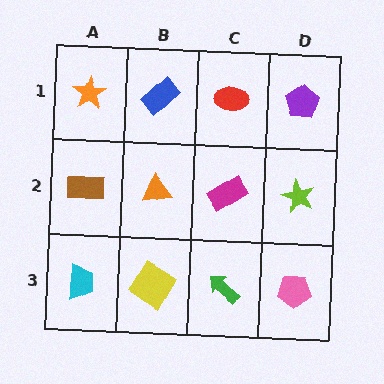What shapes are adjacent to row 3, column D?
A lime star (row 2, column D), a green arrow (row 3, column C).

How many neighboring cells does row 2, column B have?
4.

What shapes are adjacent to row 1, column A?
A brown rectangle (row 2, column A), a blue rectangle (row 1, column B).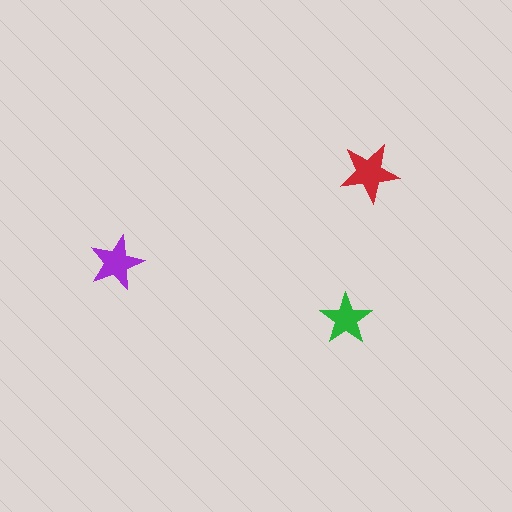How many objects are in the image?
There are 3 objects in the image.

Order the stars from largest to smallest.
the red one, the purple one, the green one.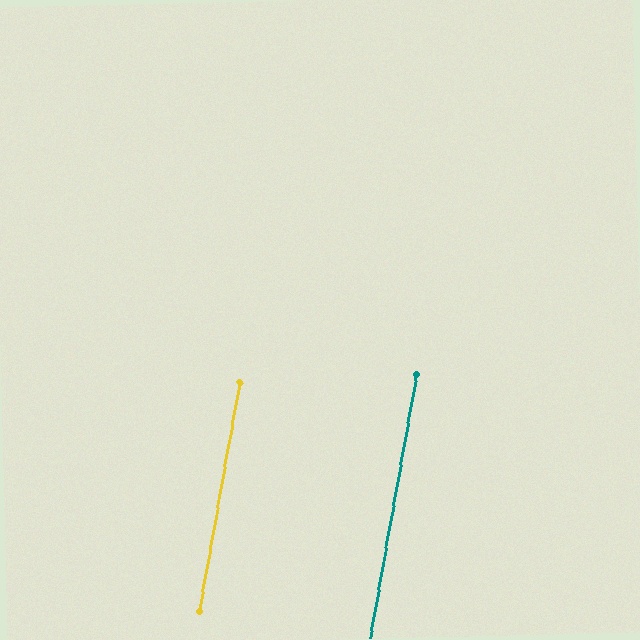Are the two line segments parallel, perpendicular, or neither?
Parallel — their directions differ by only 0.3°.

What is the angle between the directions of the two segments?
Approximately 0 degrees.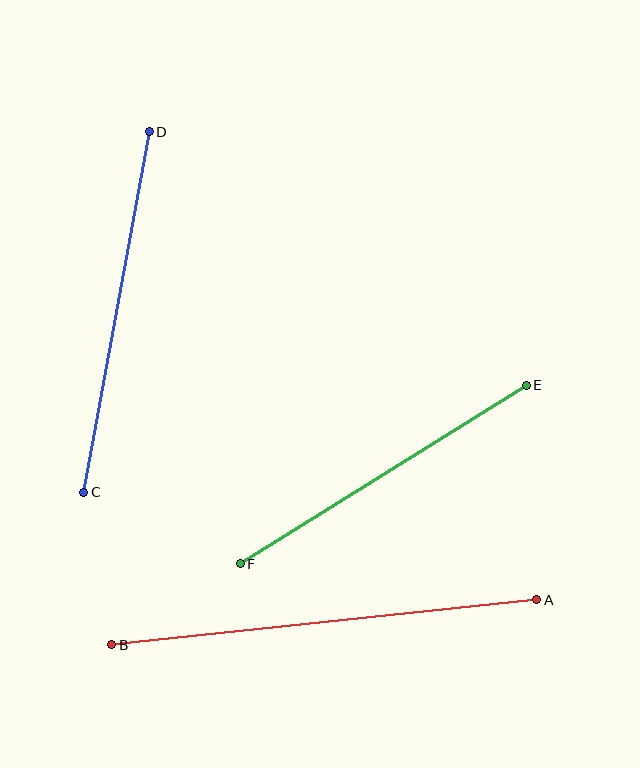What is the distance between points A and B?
The distance is approximately 428 pixels.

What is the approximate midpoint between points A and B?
The midpoint is at approximately (324, 622) pixels.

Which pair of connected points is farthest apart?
Points A and B are farthest apart.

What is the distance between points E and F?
The distance is approximately 337 pixels.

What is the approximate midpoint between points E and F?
The midpoint is at approximately (383, 474) pixels.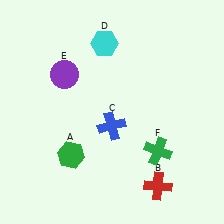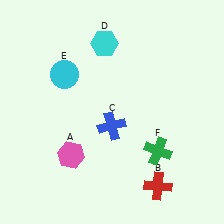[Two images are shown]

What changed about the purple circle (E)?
In Image 1, E is purple. In Image 2, it changed to cyan.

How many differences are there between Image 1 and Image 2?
There are 2 differences between the two images.